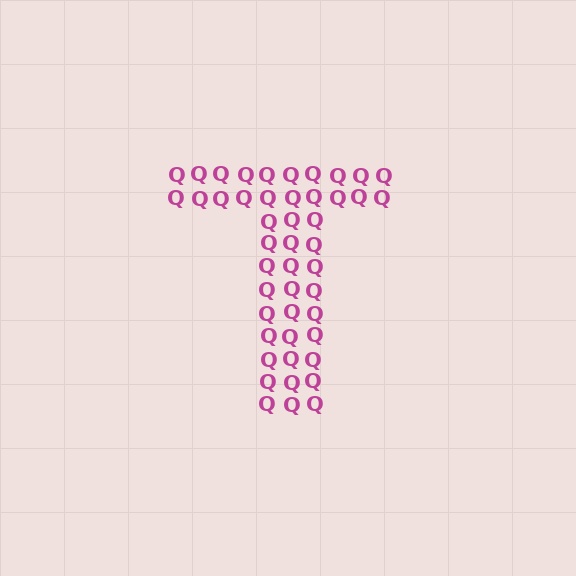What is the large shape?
The large shape is the letter T.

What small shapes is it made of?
It is made of small letter Q's.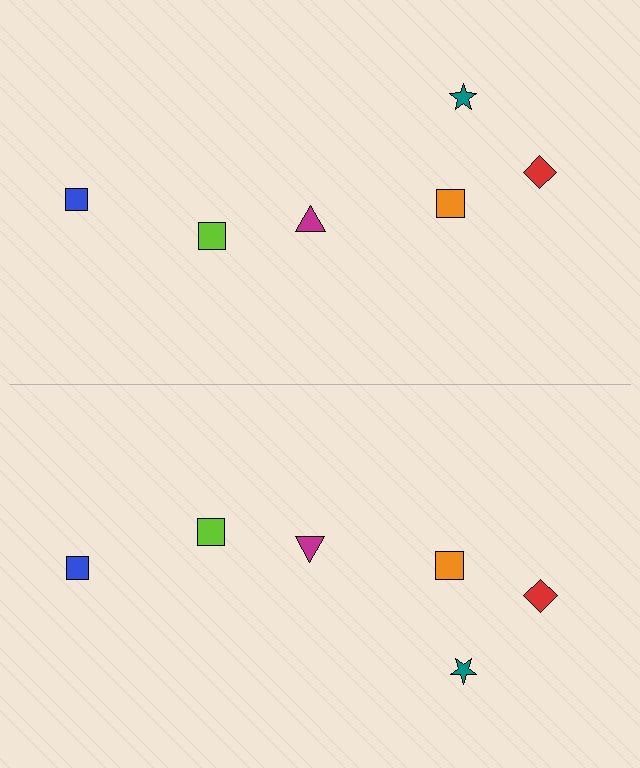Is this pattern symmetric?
Yes, this pattern has bilateral (reflection) symmetry.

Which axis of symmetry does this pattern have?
The pattern has a horizontal axis of symmetry running through the center of the image.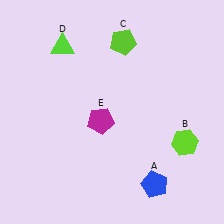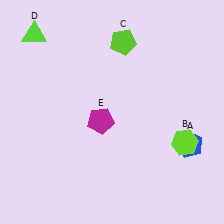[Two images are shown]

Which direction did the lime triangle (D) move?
The lime triangle (D) moved left.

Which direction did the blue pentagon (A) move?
The blue pentagon (A) moved up.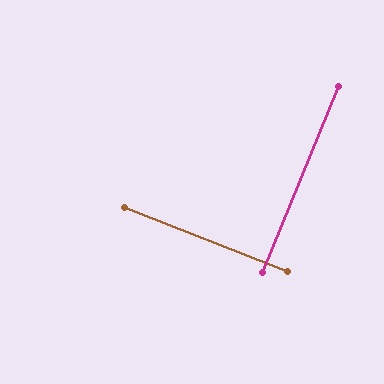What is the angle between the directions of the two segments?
Approximately 89 degrees.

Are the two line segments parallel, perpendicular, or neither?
Perpendicular — they meet at approximately 89°.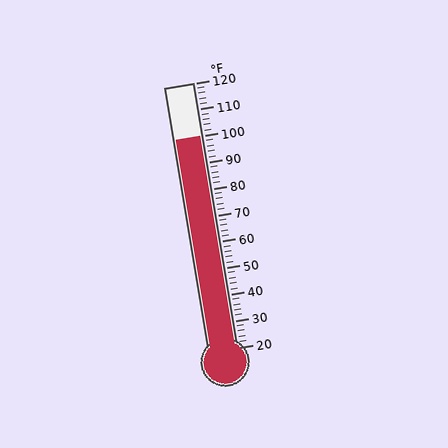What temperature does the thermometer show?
The thermometer shows approximately 100°F.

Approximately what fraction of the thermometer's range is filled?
The thermometer is filled to approximately 80% of its range.